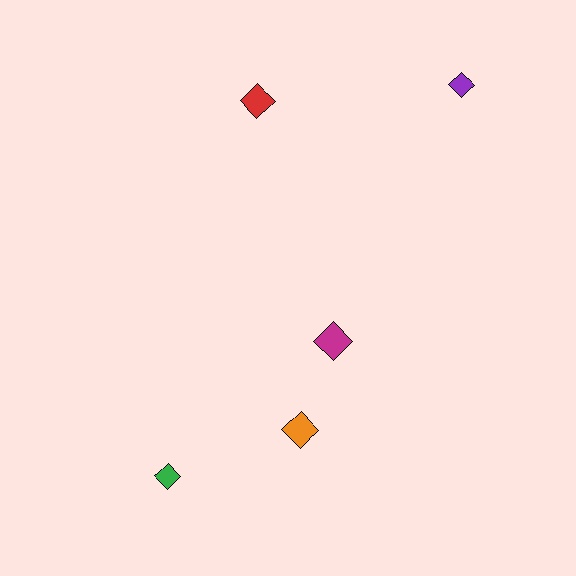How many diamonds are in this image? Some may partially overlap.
There are 5 diamonds.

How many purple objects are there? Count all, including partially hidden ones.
There is 1 purple object.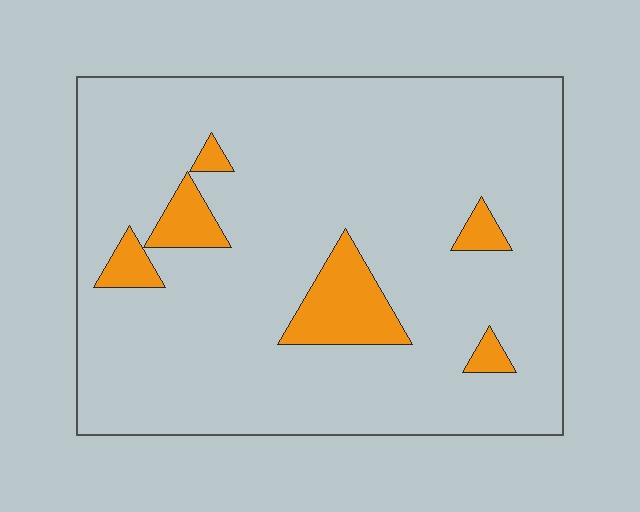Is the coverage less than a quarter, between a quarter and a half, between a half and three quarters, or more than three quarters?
Less than a quarter.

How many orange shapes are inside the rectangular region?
6.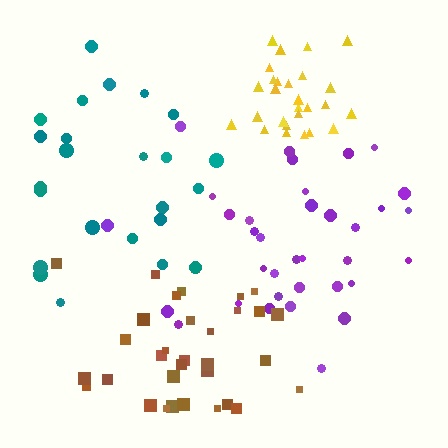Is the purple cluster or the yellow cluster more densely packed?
Yellow.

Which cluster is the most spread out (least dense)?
Teal.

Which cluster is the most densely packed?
Yellow.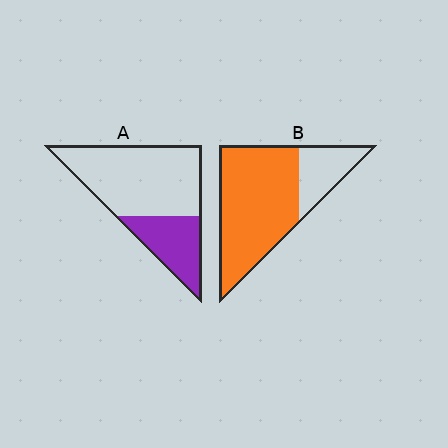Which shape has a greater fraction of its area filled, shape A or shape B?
Shape B.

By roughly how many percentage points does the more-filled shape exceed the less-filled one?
By roughly 45 percentage points (B over A).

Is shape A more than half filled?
No.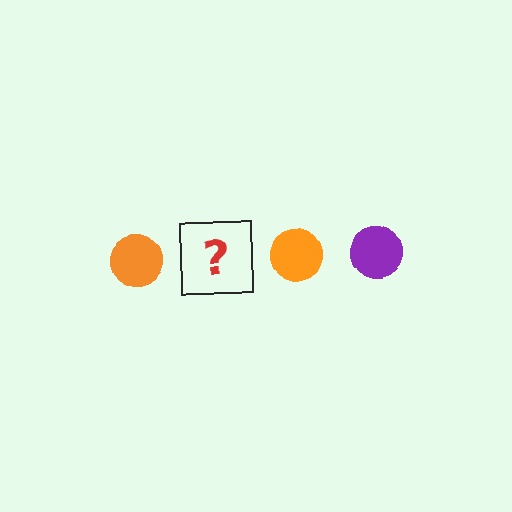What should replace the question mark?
The question mark should be replaced with a purple circle.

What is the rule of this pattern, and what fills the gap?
The rule is that the pattern cycles through orange, purple circles. The gap should be filled with a purple circle.